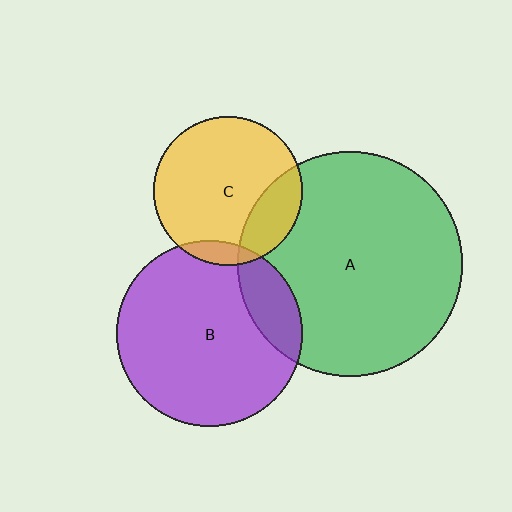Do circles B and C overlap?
Yes.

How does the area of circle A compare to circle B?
Approximately 1.5 times.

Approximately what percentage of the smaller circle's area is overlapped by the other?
Approximately 10%.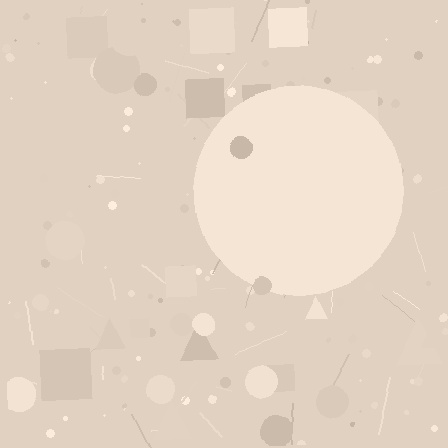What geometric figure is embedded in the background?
A circle is embedded in the background.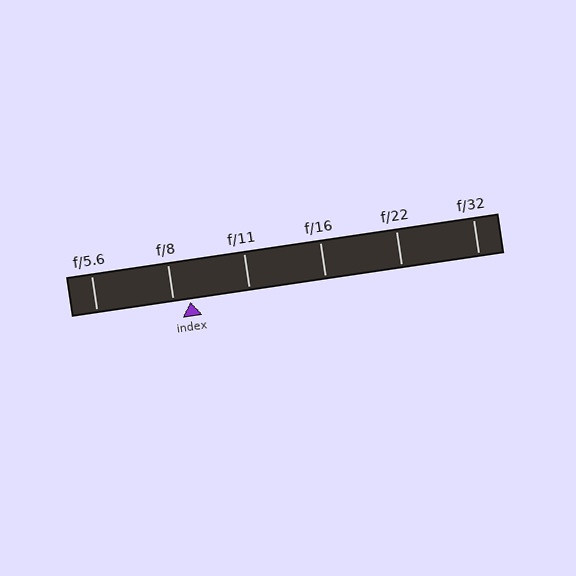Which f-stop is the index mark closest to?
The index mark is closest to f/8.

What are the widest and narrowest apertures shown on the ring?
The widest aperture shown is f/5.6 and the narrowest is f/32.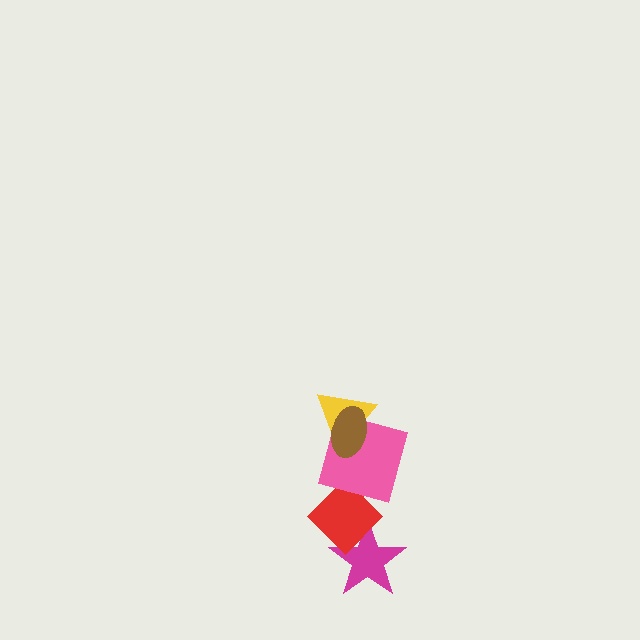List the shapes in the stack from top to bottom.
From top to bottom: the brown ellipse, the yellow triangle, the pink square, the red diamond, the magenta star.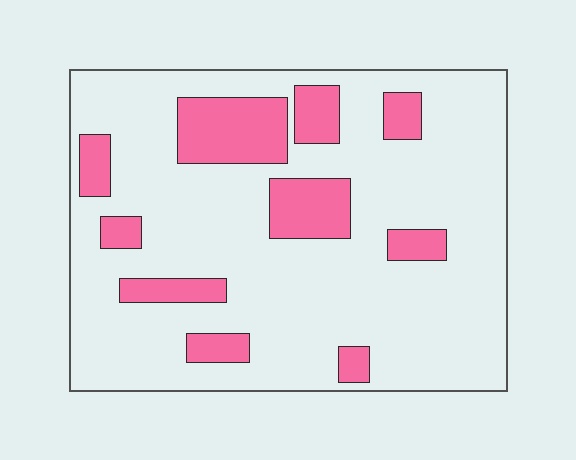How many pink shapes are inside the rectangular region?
10.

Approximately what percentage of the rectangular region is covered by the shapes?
Approximately 20%.